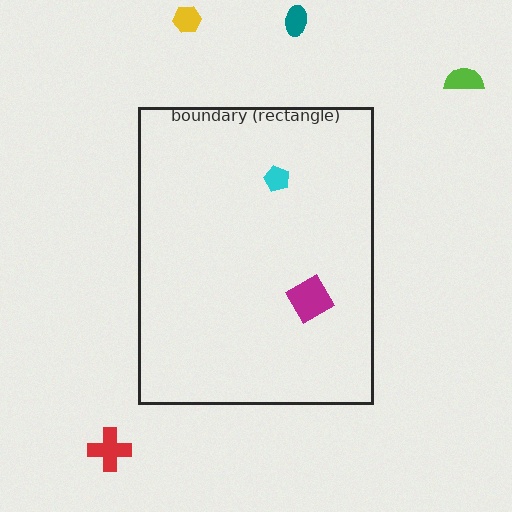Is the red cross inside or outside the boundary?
Outside.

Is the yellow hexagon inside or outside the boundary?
Outside.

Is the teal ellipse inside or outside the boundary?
Outside.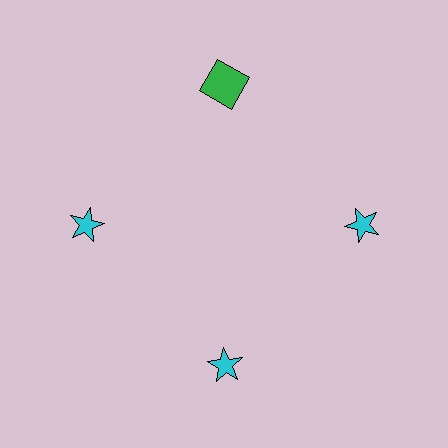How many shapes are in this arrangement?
There are 4 shapes arranged in a ring pattern.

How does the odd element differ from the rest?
It differs in both color (green instead of cyan) and shape (square instead of star).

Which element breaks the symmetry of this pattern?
The green square at roughly the 12 o'clock position breaks the symmetry. All other shapes are cyan stars.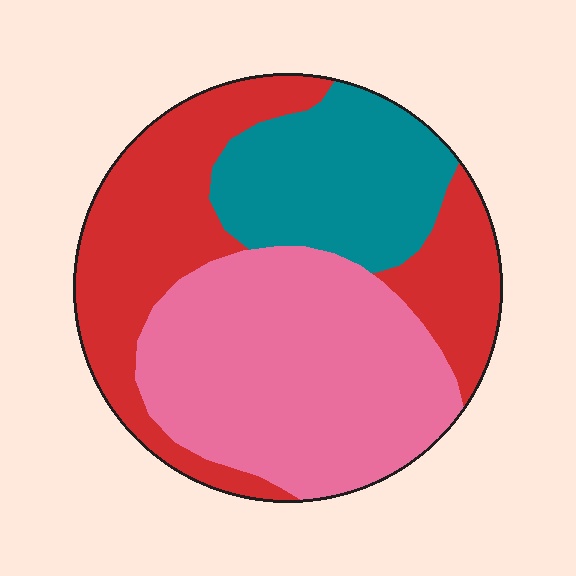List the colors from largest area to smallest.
From largest to smallest: pink, red, teal.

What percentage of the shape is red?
Red covers 36% of the shape.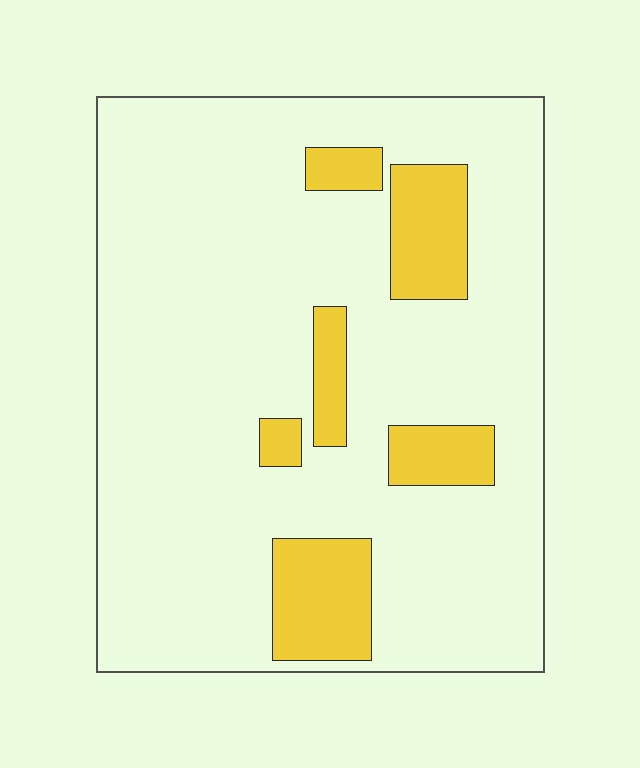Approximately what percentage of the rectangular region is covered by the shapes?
Approximately 15%.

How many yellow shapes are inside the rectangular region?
6.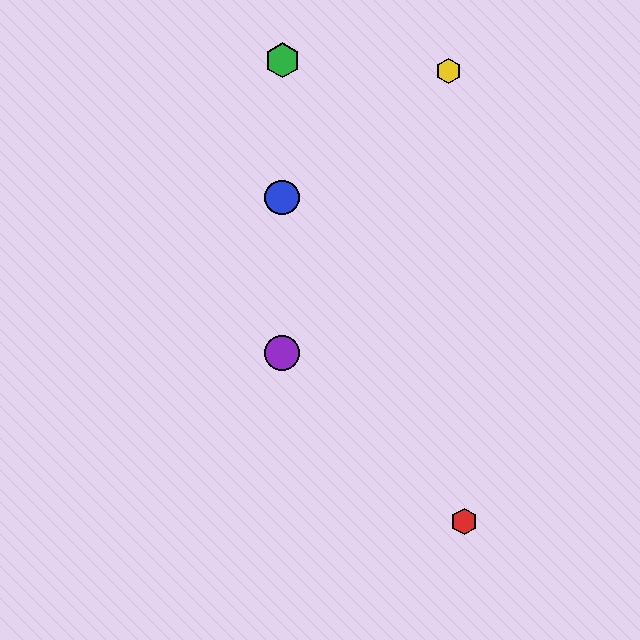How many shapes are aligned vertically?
3 shapes (the blue circle, the green hexagon, the purple circle) are aligned vertically.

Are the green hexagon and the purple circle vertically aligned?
Yes, both are at x≈282.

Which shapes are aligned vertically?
The blue circle, the green hexagon, the purple circle are aligned vertically.